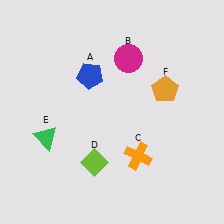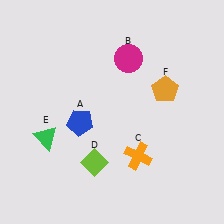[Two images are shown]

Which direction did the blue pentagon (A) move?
The blue pentagon (A) moved down.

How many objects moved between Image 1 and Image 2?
1 object moved between the two images.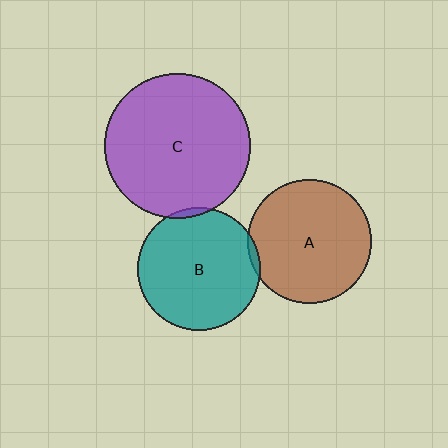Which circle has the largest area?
Circle C (purple).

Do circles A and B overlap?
Yes.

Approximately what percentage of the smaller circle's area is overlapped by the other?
Approximately 5%.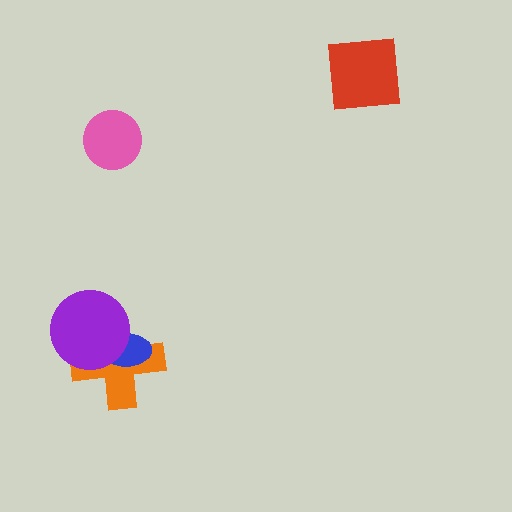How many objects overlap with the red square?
0 objects overlap with the red square.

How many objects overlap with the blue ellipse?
2 objects overlap with the blue ellipse.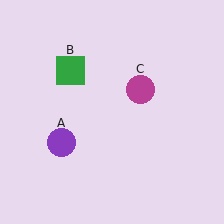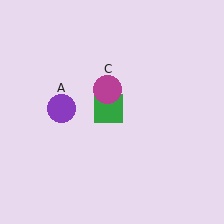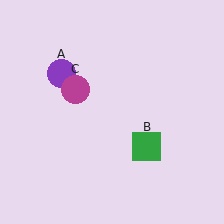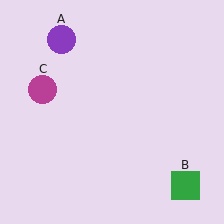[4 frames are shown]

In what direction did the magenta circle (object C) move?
The magenta circle (object C) moved left.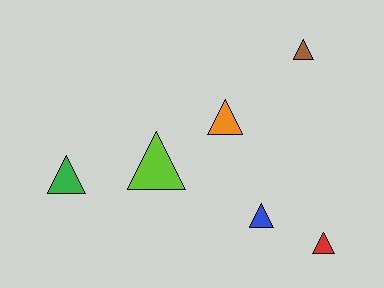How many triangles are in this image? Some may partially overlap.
There are 6 triangles.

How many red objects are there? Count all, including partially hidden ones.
There is 1 red object.